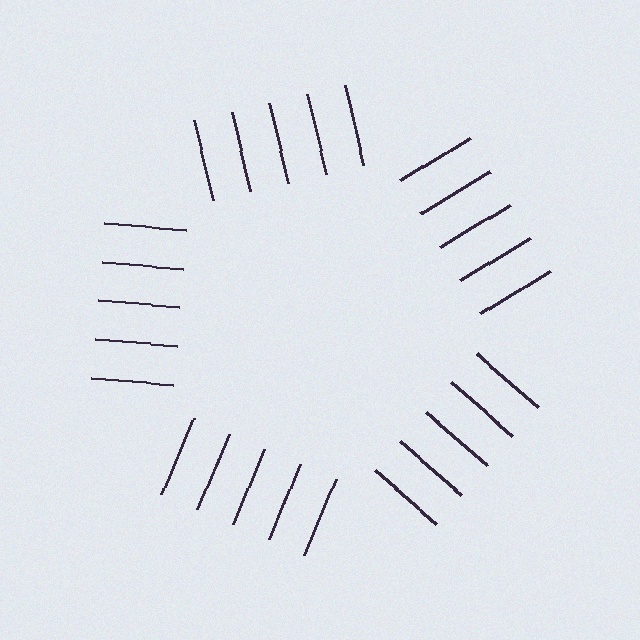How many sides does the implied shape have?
5 sides — the line-ends trace a pentagon.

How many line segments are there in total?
25 — 5 along each of the 5 edges.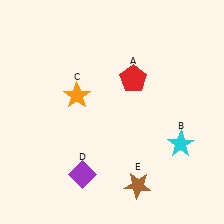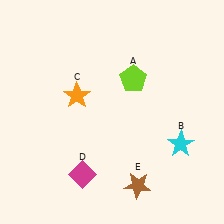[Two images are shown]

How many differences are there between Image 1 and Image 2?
There are 2 differences between the two images.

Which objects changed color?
A changed from red to lime. D changed from purple to magenta.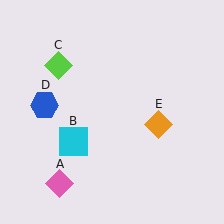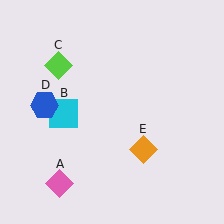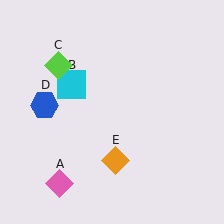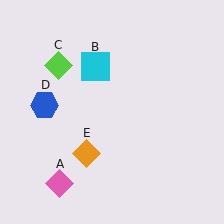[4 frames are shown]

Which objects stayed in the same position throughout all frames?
Pink diamond (object A) and lime diamond (object C) and blue hexagon (object D) remained stationary.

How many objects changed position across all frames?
2 objects changed position: cyan square (object B), orange diamond (object E).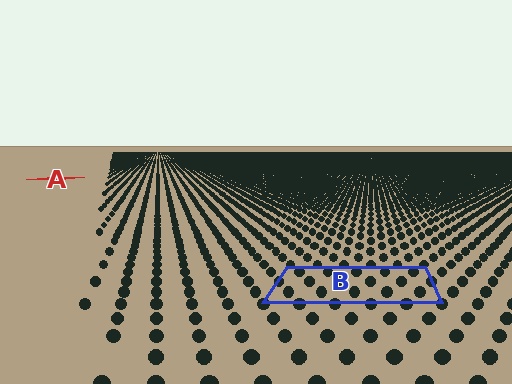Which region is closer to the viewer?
Region B is closer. The texture elements there are larger and more spread out.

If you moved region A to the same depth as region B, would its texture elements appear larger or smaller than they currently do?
They would appear larger. At a closer depth, the same texture elements are projected at a bigger on-screen size.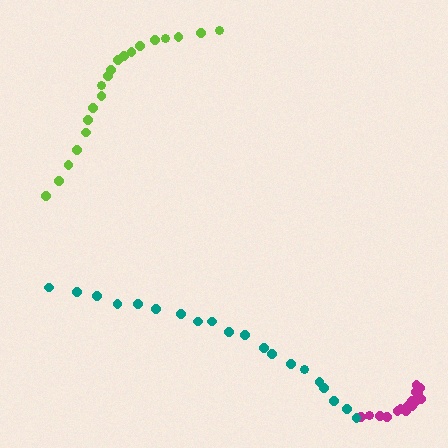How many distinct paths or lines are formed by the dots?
There are 3 distinct paths.